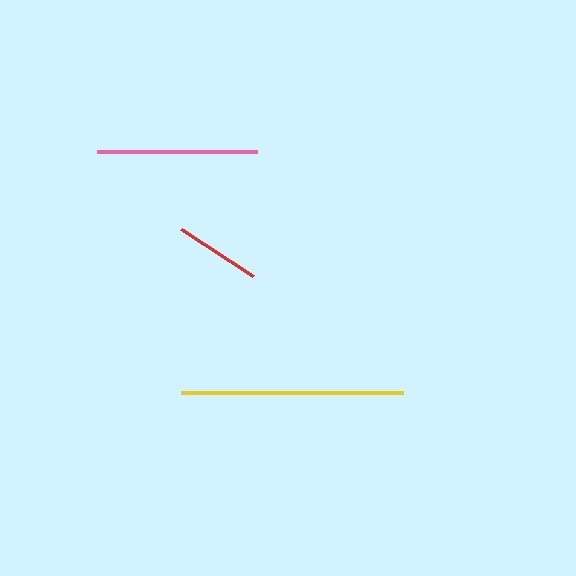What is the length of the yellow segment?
The yellow segment is approximately 222 pixels long.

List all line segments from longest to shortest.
From longest to shortest: yellow, pink, red.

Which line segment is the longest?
The yellow line is the longest at approximately 222 pixels.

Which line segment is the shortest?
The red line is the shortest at approximately 86 pixels.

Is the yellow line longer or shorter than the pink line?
The yellow line is longer than the pink line.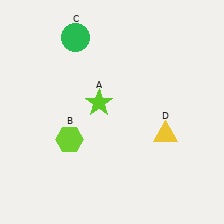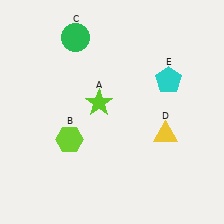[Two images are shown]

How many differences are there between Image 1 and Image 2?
There is 1 difference between the two images.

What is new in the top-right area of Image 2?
A cyan pentagon (E) was added in the top-right area of Image 2.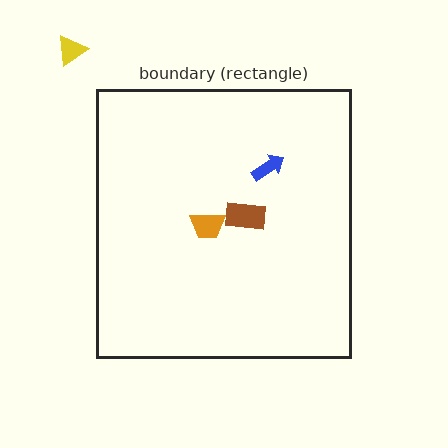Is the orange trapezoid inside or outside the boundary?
Inside.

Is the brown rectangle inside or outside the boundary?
Inside.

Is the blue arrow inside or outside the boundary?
Inside.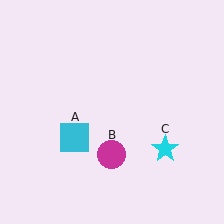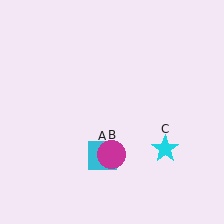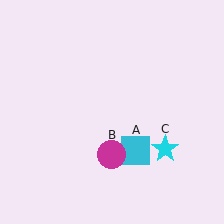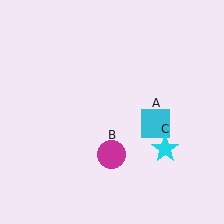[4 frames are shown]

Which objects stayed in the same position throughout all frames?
Magenta circle (object B) and cyan star (object C) remained stationary.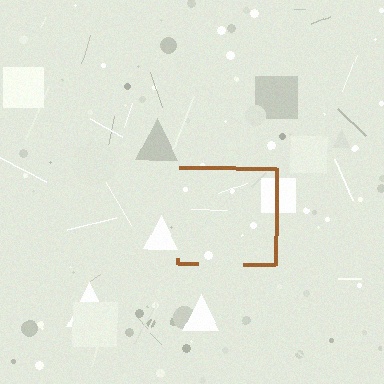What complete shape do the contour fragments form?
The contour fragments form a square.